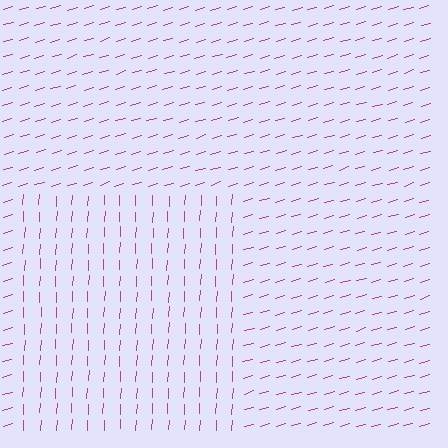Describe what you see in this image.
The image is filled with small magenta line segments. A rectangle region in the image has lines oriented differently from the surrounding lines, creating a visible texture boundary.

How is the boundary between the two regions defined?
The boundary is defined purely by a change in line orientation (approximately 71 degrees difference). All lines are the same color and thickness.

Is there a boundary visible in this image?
Yes, there is a texture boundary formed by a change in line orientation.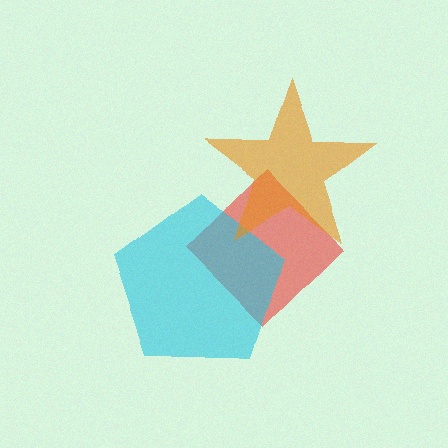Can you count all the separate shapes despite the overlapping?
Yes, there are 3 separate shapes.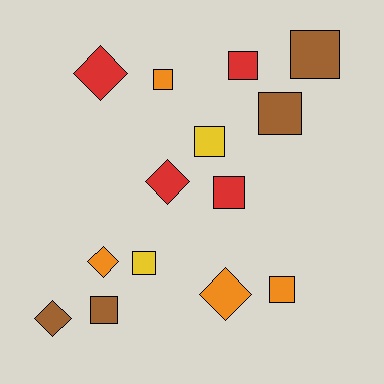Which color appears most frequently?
Red, with 4 objects.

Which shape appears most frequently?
Square, with 9 objects.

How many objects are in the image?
There are 14 objects.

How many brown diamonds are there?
There is 1 brown diamond.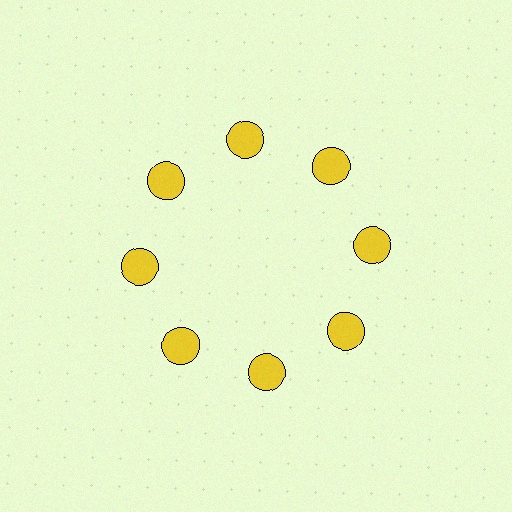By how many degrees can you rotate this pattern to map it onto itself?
The pattern maps onto itself every 45 degrees of rotation.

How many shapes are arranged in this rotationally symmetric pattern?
There are 8 shapes, arranged in 8 groups of 1.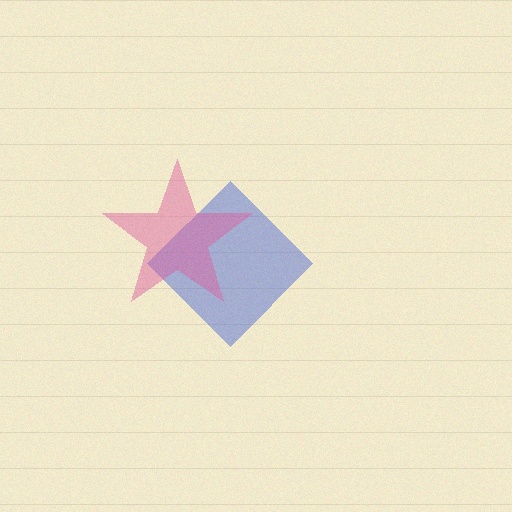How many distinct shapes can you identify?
There are 2 distinct shapes: a blue diamond, a pink star.